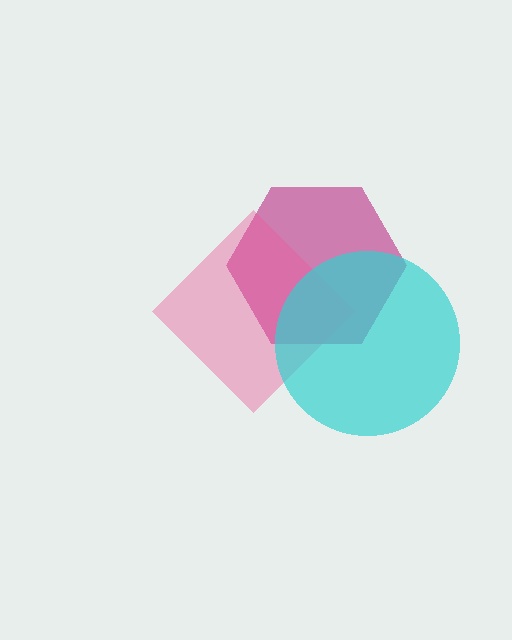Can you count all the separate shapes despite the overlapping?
Yes, there are 3 separate shapes.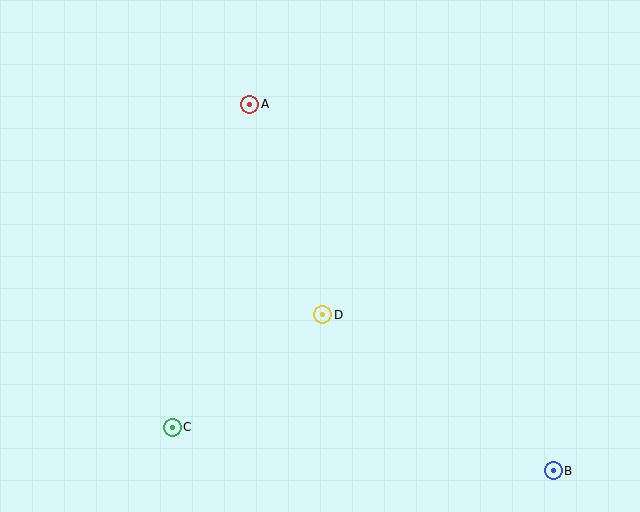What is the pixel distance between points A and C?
The distance between A and C is 332 pixels.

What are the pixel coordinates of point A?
Point A is at (250, 104).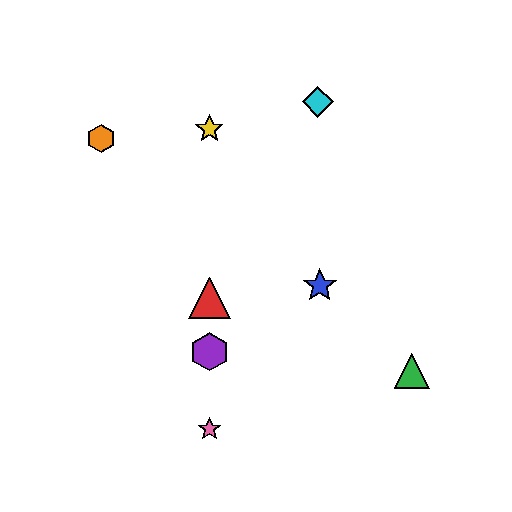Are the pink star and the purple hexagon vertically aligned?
Yes, both are at x≈209.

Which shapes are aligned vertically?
The red triangle, the yellow star, the purple hexagon, the pink star are aligned vertically.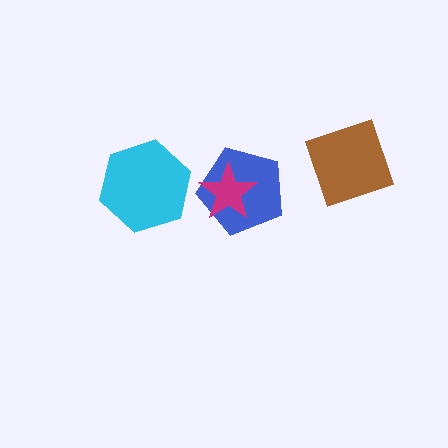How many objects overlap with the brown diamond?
0 objects overlap with the brown diamond.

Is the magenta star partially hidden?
No, no other shape covers it.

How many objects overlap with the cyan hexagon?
0 objects overlap with the cyan hexagon.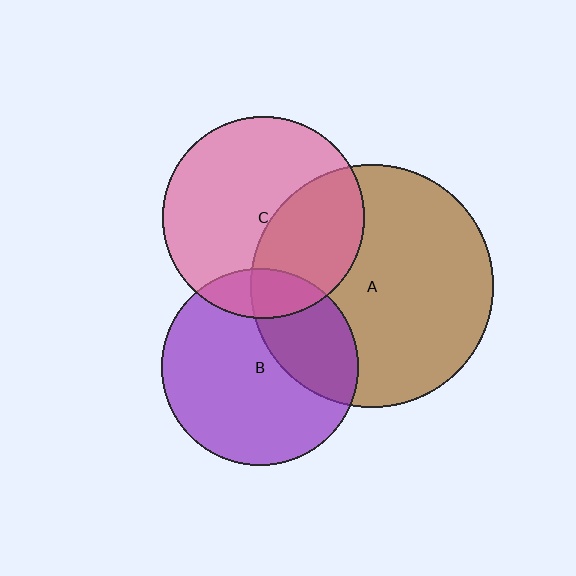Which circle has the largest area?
Circle A (brown).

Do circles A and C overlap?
Yes.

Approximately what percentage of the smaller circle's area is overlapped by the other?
Approximately 35%.